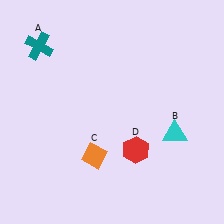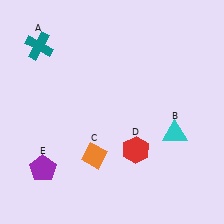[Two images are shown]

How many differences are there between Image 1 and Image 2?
There is 1 difference between the two images.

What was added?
A purple pentagon (E) was added in Image 2.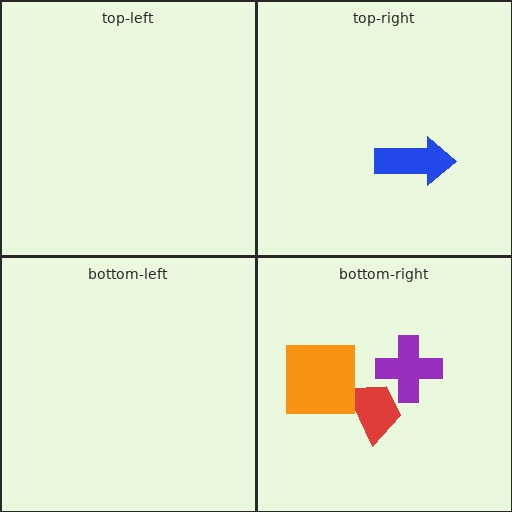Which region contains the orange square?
The bottom-right region.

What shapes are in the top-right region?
The blue arrow.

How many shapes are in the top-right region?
1.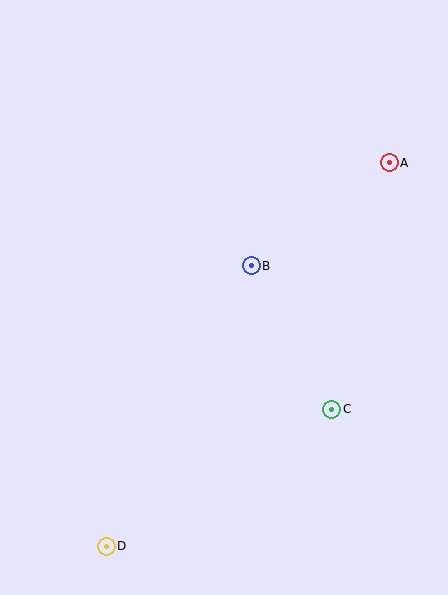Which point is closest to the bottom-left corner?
Point D is closest to the bottom-left corner.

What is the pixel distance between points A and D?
The distance between A and D is 477 pixels.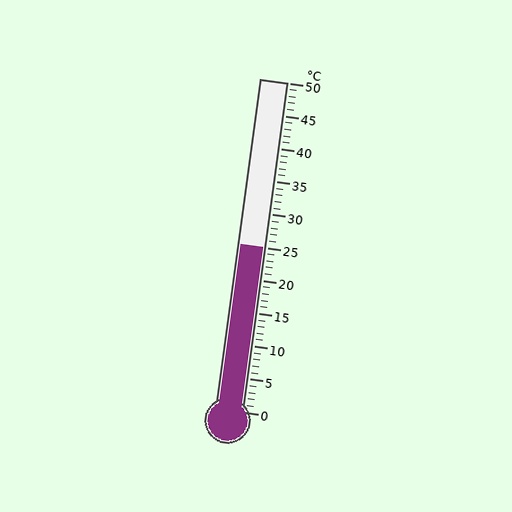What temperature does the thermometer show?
The thermometer shows approximately 25°C.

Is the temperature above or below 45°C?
The temperature is below 45°C.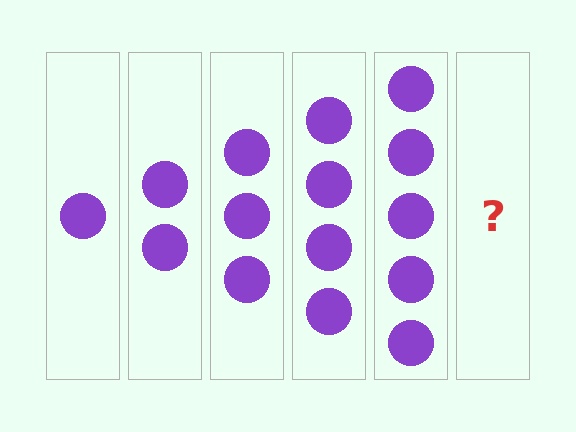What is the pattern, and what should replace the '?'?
The pattern is that each step adds one more circle. The '?' should be 6 circles.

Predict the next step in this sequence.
The next step is 6 circles.